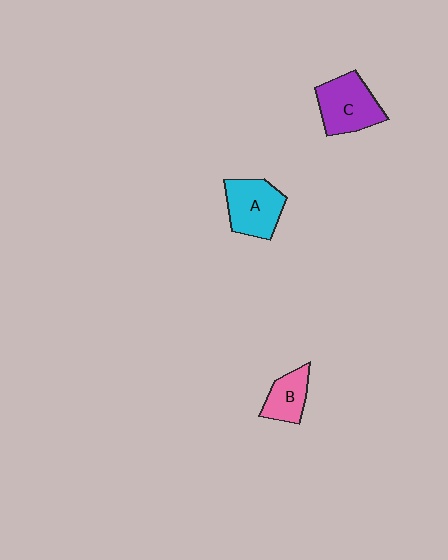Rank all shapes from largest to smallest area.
From largest to smallest: C (purple), A (cyan), B (pink).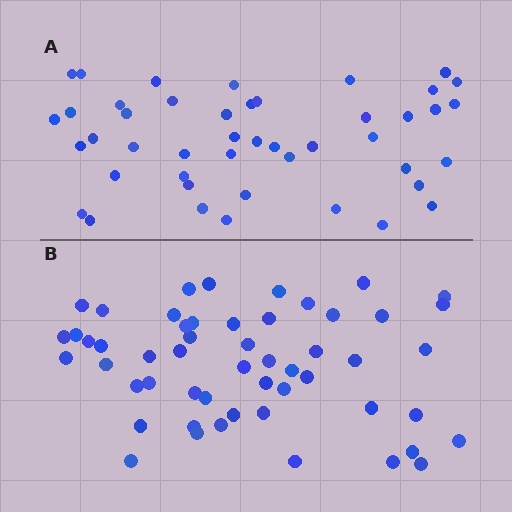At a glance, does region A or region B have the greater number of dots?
Region B (the bottom region) has more dots.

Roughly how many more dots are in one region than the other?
Region B has roughly 8 or so more dots than region A.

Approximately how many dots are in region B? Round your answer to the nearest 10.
About 50 dots. (The exact count is 53, which rounds to 50.)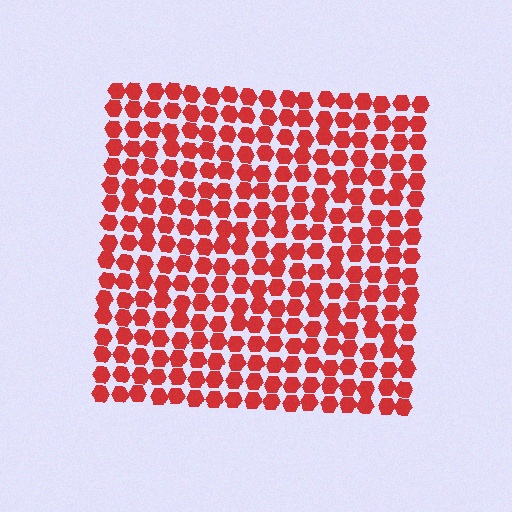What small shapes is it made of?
It is made of small hexagons.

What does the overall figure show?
The overall figure shows a square.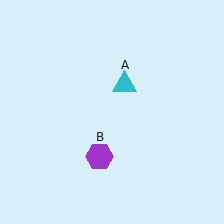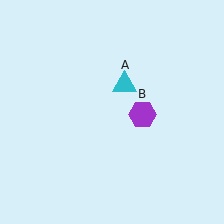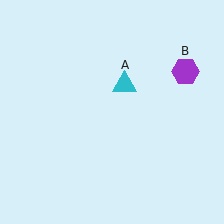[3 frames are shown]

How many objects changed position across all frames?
1 object changed position: purple hexagon (object B).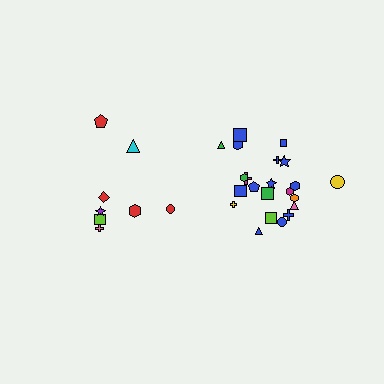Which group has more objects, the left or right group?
The right group.